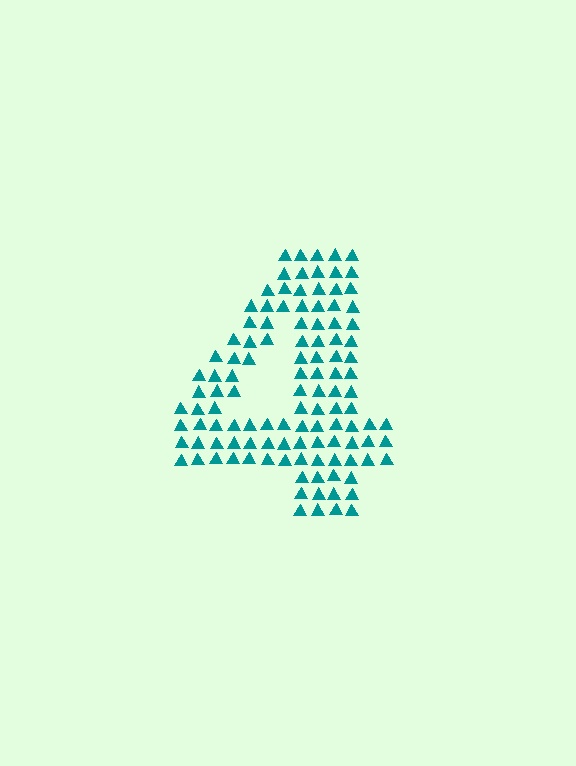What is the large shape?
The large shape is the digit 4.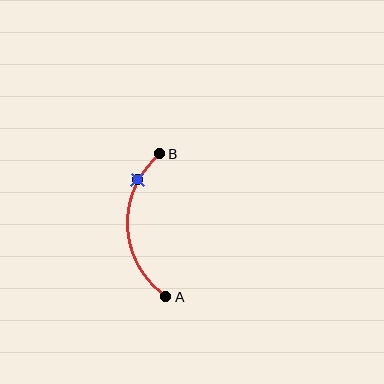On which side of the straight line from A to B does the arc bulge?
The arc bulges to the left of the straight line connecting A and B.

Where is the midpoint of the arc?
The arc midpoint is the point on the curve farthest from the straight line joining A and B. It sits to the left of that line.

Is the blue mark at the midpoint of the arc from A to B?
No. The blue mark lies on the arc but is closer to endpoint B. The arc midpoint would be at the point on the curve equidistant along the arc from both A and B.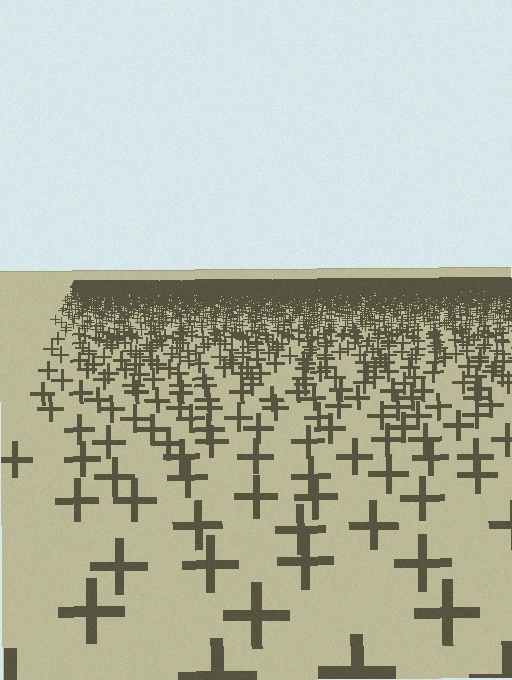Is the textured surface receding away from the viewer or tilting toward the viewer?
The surface is receding away from the viewer. Texture elements get smaller and denser toward the top.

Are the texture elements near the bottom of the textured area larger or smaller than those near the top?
Larger. Near the bottom, elements are closer to the viewer and appear at a bigger on-screen size.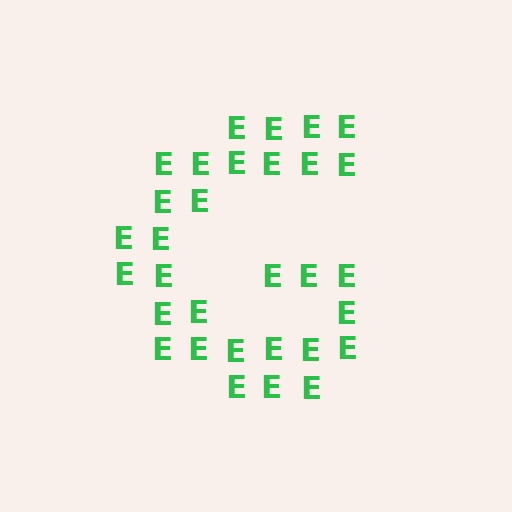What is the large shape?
The large shape is the letter G.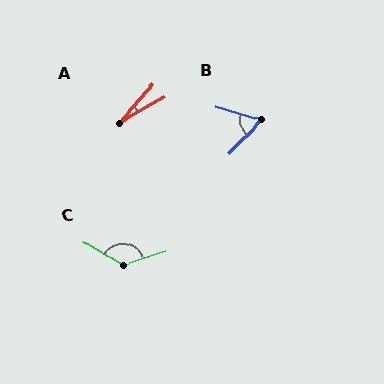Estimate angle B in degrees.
Approximately 62 degrees.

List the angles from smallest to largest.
A (19°), B (62°), C (132°).